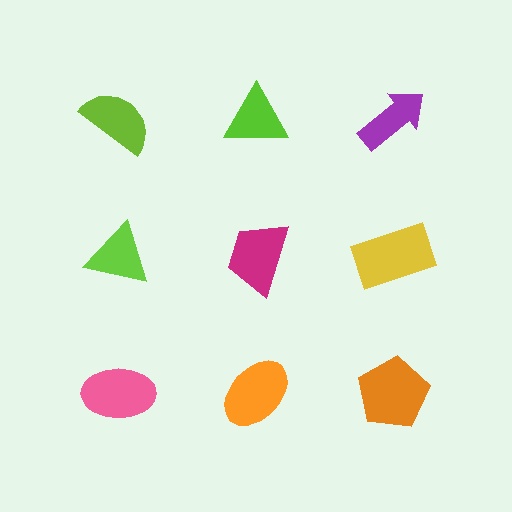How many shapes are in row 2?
3 shapes.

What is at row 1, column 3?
A purple arrow.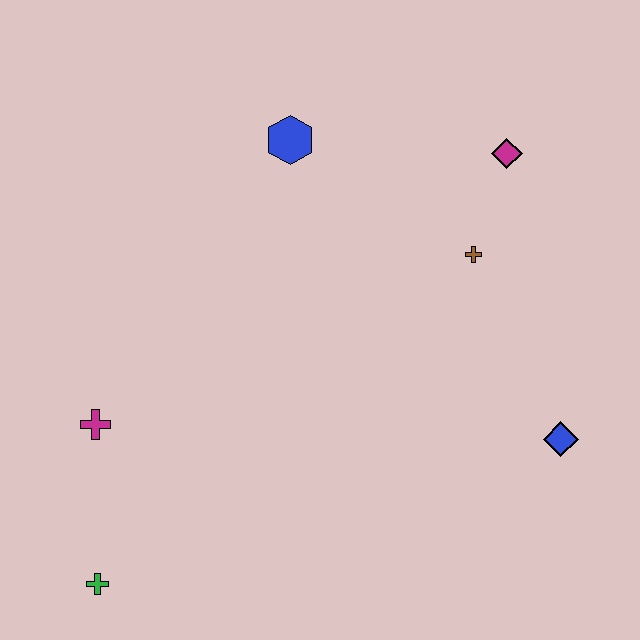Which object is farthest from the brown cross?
The green cross is farthest from the brown cross.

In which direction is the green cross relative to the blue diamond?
The green cross is to the left of the blue diamond.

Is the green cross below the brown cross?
Yes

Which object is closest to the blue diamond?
The brown cross is closest to the blue diamond.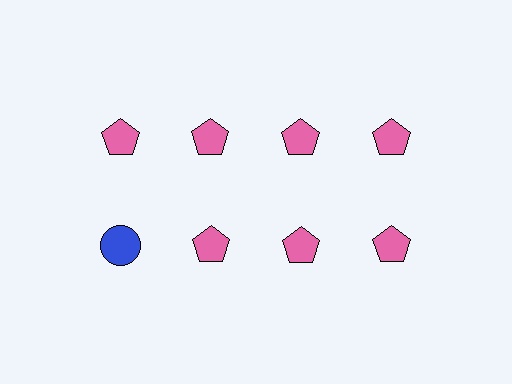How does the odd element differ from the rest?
It differs in both color (blue instead of pink) and shape (circle instead of pentagon).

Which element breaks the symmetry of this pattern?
The blue circle in the second row, leftmost column breaks the symmetry. All other shapes are pink pentagons.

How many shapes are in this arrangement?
There are 8 shapes arranged in a grid pattern.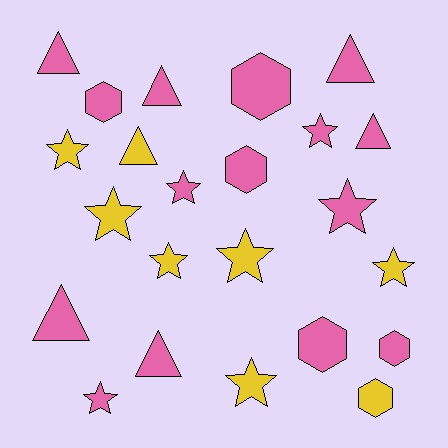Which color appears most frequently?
Pink, with 15 objects.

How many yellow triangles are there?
There is 1 yellow triangle.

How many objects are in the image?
There are 23 objects.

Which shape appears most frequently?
Star, with 10 objects.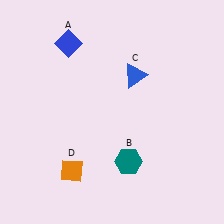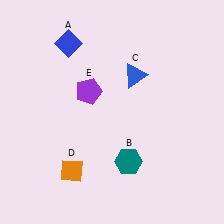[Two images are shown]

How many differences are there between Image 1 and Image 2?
There is 1 difference between the two images.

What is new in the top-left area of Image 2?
A purple pentagon (E) was added in the top-left area of Image 2.